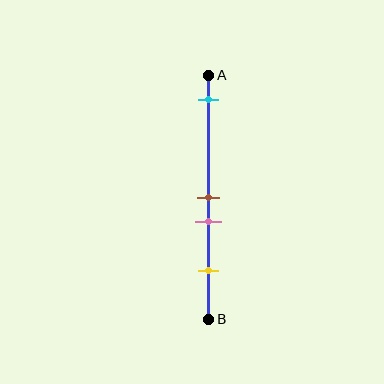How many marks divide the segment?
There are 4 marks dividing the segment.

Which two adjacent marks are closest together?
The brown and pink marks are the closest adjacent pair.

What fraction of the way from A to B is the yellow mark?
The yellow mark is approximately 80% (0.8) of the way from A to B.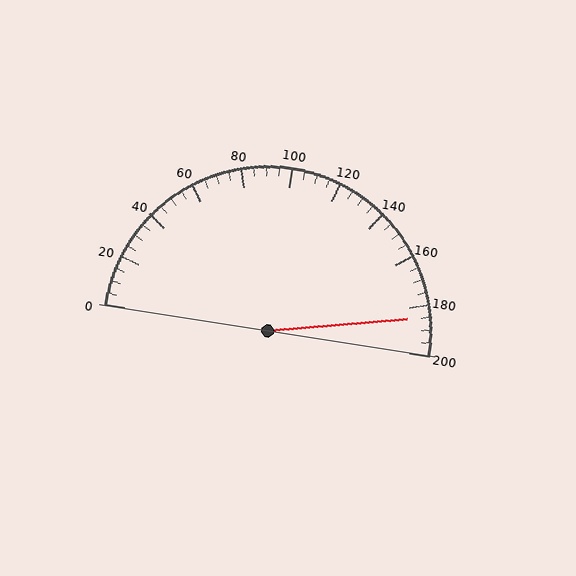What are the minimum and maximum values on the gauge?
The gauge ranges from 0 to 200.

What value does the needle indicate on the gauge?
The needle indicates approximately 185.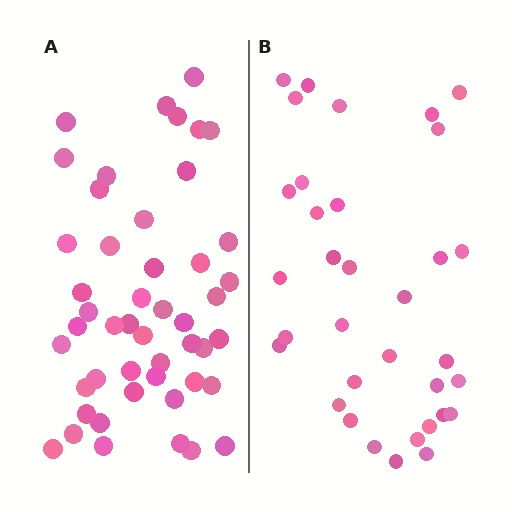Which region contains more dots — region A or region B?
Region A (the left region) has more dots.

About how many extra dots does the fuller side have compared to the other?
Region A has approximately 15 more dots than region B.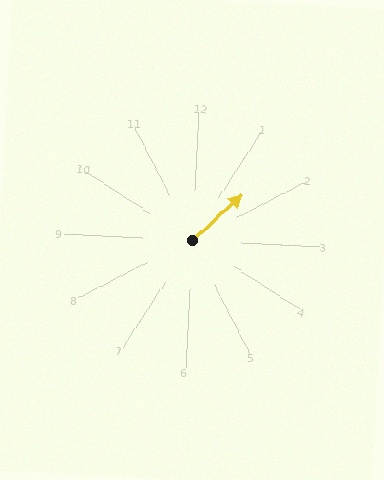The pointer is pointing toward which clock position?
Roughly 1 o'clock.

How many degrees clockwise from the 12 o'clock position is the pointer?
Approximately 45 degrees.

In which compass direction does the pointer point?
Northeast.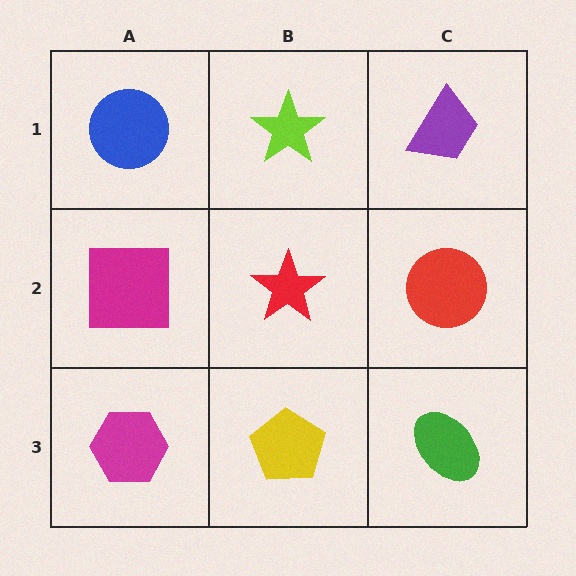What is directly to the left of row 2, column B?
A magenta square.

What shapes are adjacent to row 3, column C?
A red circle (row 2, column C), a yellow pentagon (row 3, column B).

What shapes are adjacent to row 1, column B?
A red star (row 2, column B), a blue circle (row 1, column A), a purple trapezoid (row 1, column C).